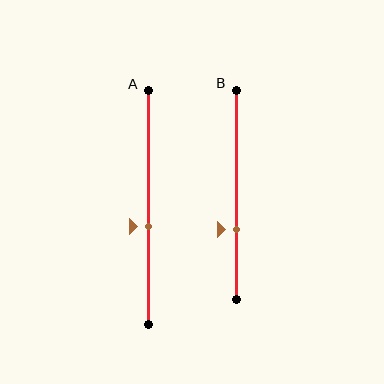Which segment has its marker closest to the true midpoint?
Segment A has its marker closest to the true midpoint.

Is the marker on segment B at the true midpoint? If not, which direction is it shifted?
No, the marker on segment B is shifted downward by about 16% of the segment length.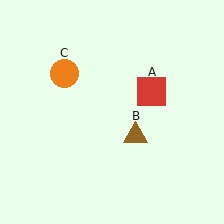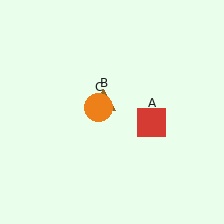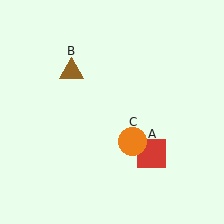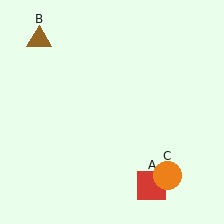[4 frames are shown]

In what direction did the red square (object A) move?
The red square (object A) moved down.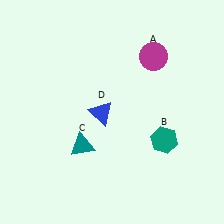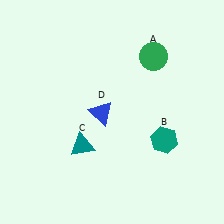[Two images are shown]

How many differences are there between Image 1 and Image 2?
There is 1 difference between the two images.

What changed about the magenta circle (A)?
In Image 1, A is magenta. In Image 2, it changed to green.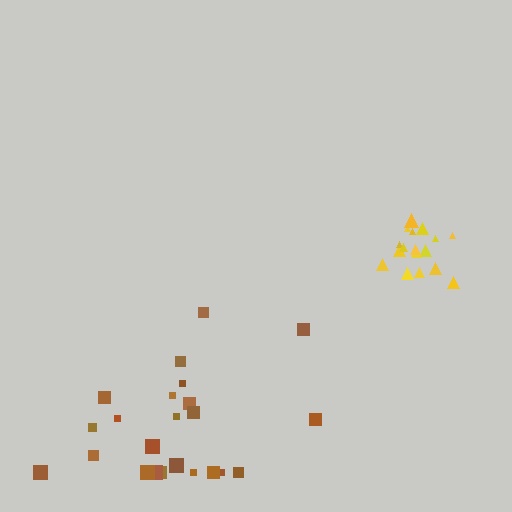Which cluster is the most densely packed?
Yellow.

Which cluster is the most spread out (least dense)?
Brown.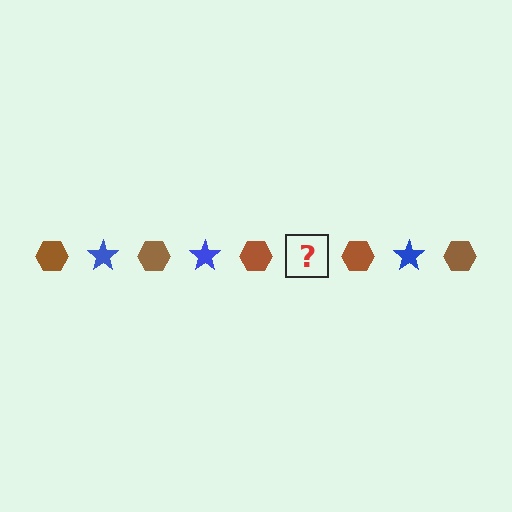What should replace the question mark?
The question mark should be replaced with a blue star.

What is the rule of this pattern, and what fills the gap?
The rule is that the pattern alternates between brown hexagon and blue star. The gap should be filled with a blue star.